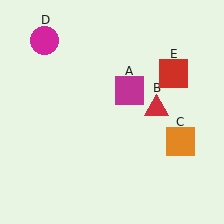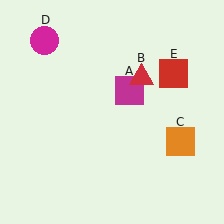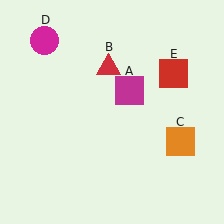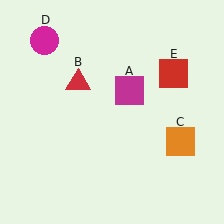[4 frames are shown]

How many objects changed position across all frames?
1 object changed position: red triangle (object B).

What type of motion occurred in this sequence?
The red triangle (object B) rotated counterclockwise around the center of the scene.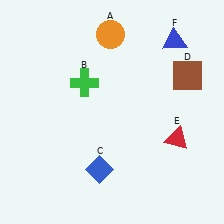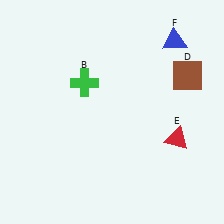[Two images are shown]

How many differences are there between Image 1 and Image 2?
There are 2 differences between the two images.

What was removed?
The blue diamond (C), the orange circle (A) were removed in Image 2.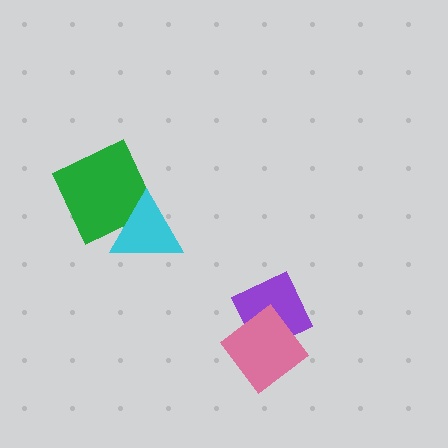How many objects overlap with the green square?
1 object overlaps with the green square.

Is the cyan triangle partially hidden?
No, no other shape covers it.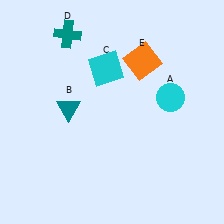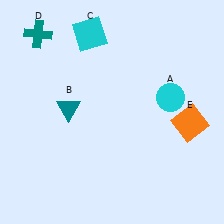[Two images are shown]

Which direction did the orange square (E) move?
The orange square (E) moved down.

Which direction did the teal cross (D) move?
The teal cross (D) moved left.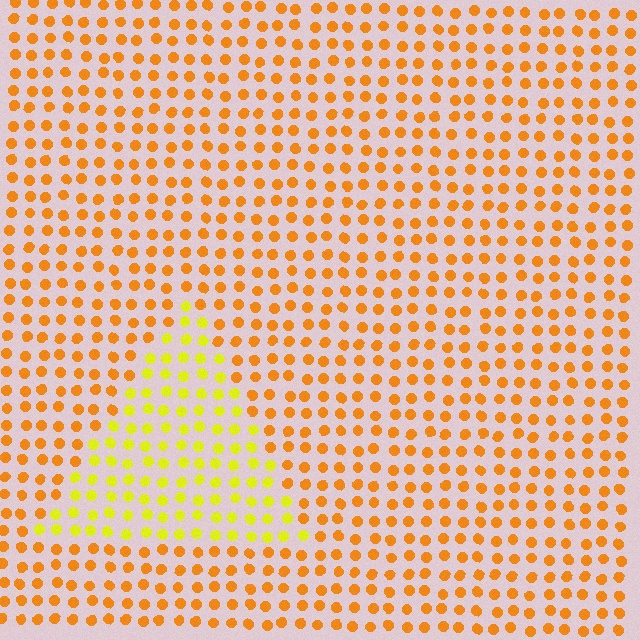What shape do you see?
I see a triangle.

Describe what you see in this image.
The image is filled with small orange elements in a uniform arrangement. A triangle-shaped region is visible where the elements are tinted to a slightly different hue, forming a subtle color boundary.